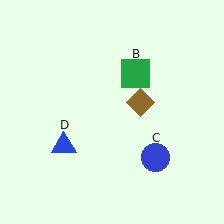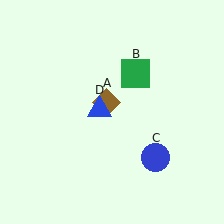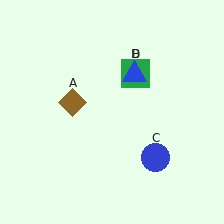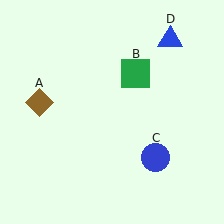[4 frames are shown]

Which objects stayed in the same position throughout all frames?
Green square (object B) and blue circle (object C) remained stationary.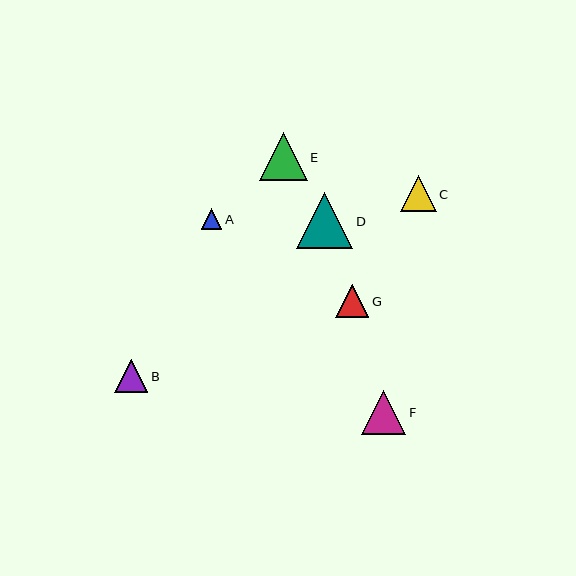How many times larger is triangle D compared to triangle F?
Triangle D is approximately 1.3 times the size of triangle F.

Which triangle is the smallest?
Triangle A is the smallest with a size of approximately 21 pixels.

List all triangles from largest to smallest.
From largest to smallest: D, E, F, C, B, G, A.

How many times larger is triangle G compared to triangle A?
Triangle G is approximately 1.6 times the size of triangle A.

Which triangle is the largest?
Triangle D is the largest with a size of approximately 56 pixels.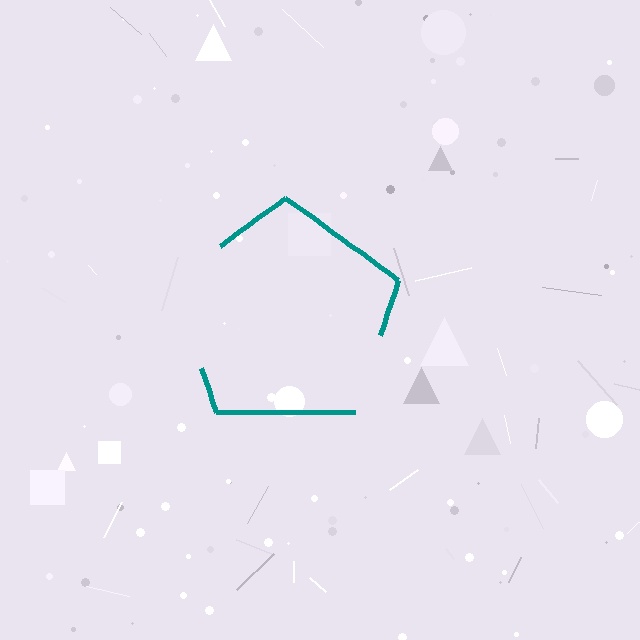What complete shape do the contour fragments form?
The contour fragments form a pentagon.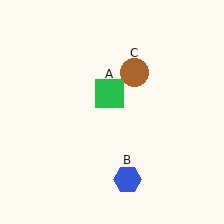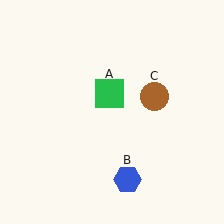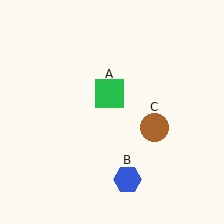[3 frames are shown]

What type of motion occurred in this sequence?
The brown circle (object C) rotated clockwise around the center of the scene.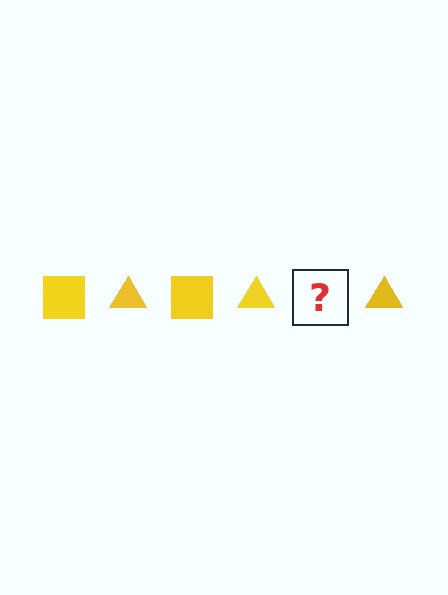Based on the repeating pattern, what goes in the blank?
The blank should be a yellow square.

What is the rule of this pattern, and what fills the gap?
The rule is that the pattern cycles through square, triangle shapes in yellow. The gap should be filled with a yellow square.